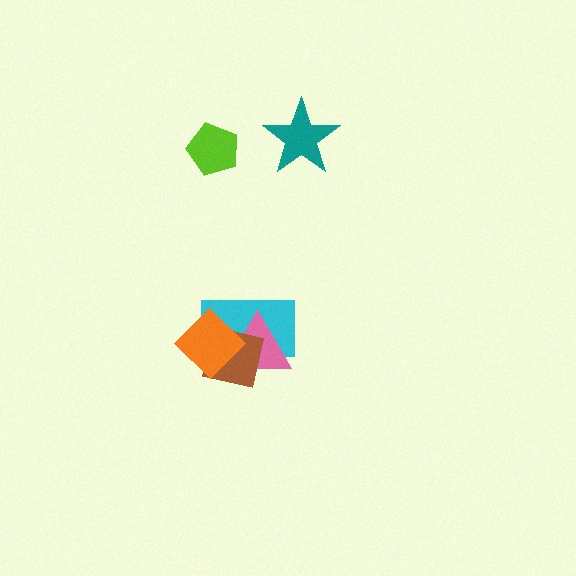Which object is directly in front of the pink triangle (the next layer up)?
The brown square is directly in front of the pink triangle.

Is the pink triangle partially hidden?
Yes, it is partially covered by another shape.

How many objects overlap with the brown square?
3 objects overlap with the brown square.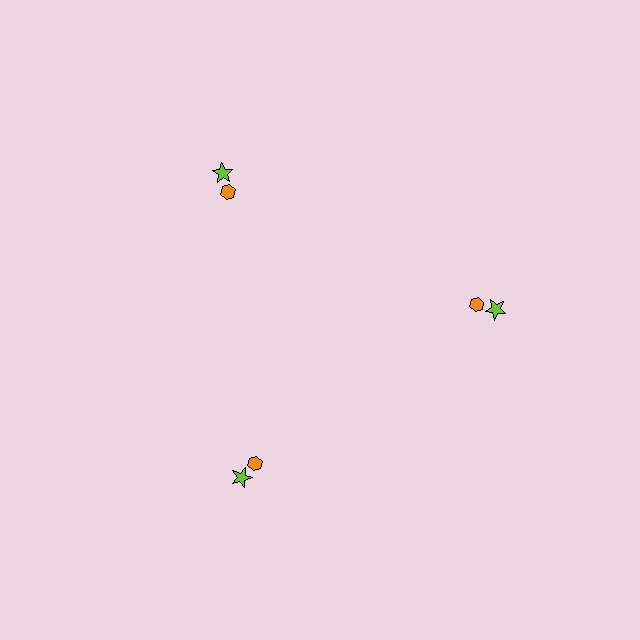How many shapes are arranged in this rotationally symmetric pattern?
There are 6 shapes, arranged in 3 groups of 2.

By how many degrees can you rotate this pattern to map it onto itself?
The pattern maps onto itself every 120 degrees of rotation.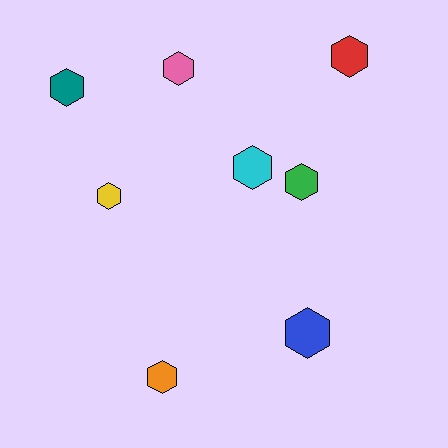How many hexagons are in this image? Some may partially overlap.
There are 8 hexagons.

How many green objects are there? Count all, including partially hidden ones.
There is 1 green object.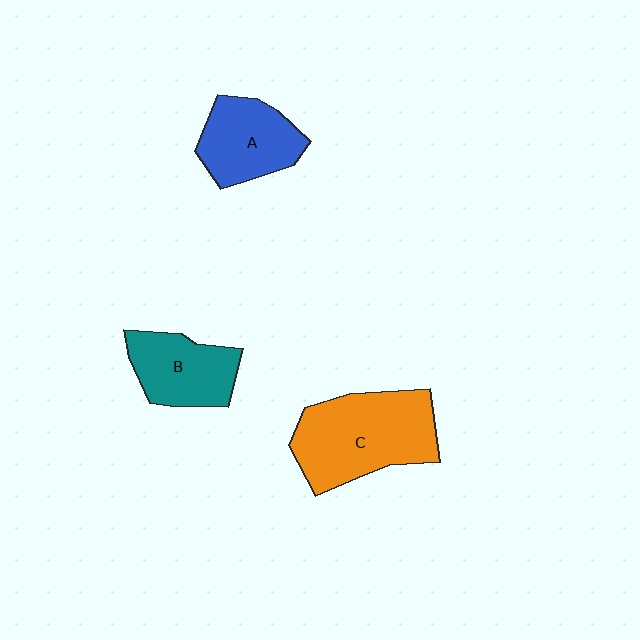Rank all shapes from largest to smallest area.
From largest to smallest: C (orange), A (blue), B (teal).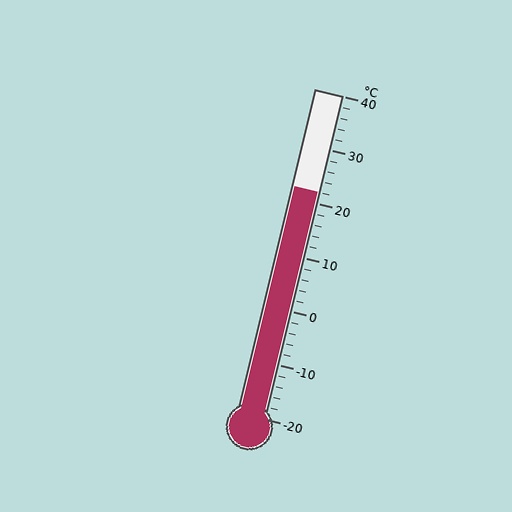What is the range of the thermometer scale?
The thermometer scale ranges from -20°C to 40°C.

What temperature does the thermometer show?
The thermometer shows approximately 22°C.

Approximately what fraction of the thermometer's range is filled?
The thermometer is filled to approximately 70% of its range.